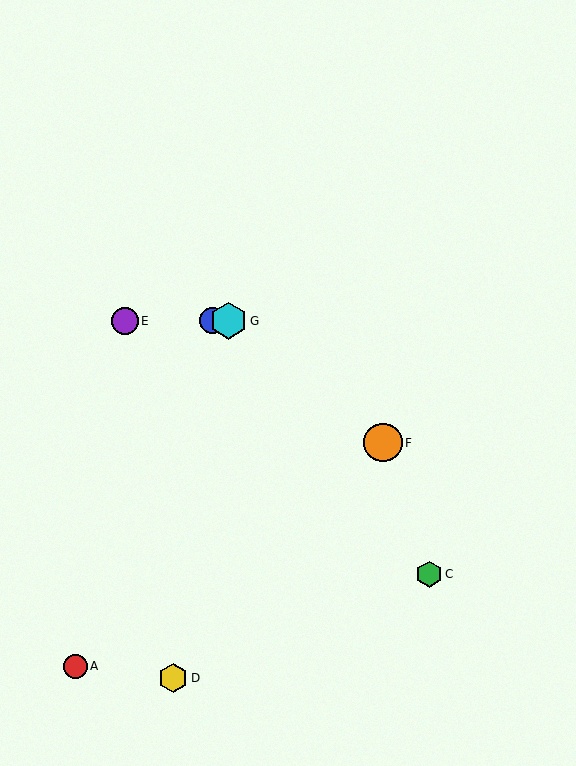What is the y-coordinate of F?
Object F is at y≈443.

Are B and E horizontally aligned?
Yes, both are at y≈321.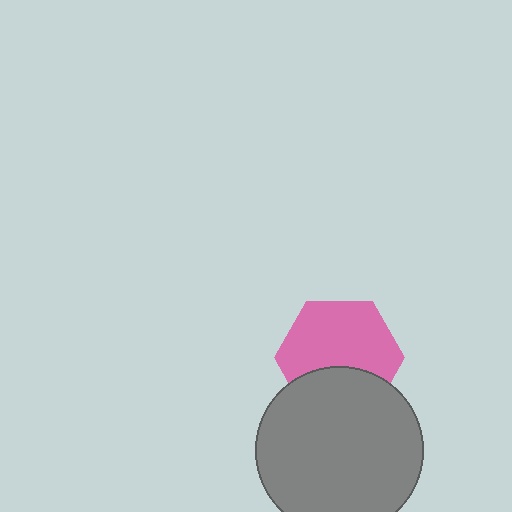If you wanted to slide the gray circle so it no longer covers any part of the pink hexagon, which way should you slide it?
Slide it down — that is the most direct way to separate the two shapes.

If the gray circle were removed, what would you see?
You would see the complete pink hexagon.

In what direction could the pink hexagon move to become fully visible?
The pink hexagon could move up. That would shift it out from behind the gray circle entirely.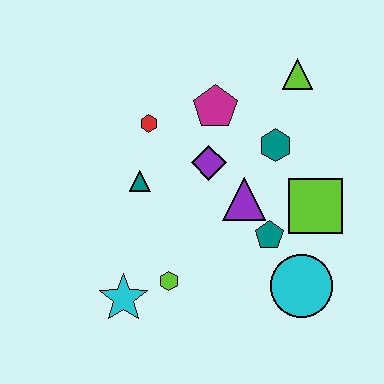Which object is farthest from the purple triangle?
The cyan star is farthest from the purple triangle.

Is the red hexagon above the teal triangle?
Yes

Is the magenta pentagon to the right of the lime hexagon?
Yes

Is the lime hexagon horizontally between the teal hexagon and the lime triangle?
No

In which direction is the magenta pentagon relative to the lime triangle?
The magenta pentagon is to the left of the lime triangle.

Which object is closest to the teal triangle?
The red hexagon is closest to the teal triangle.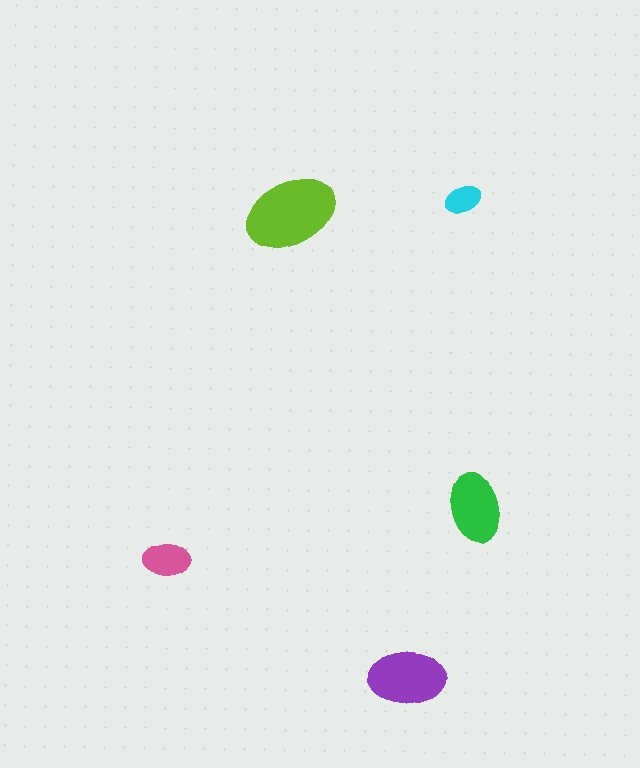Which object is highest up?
The cyan ellipse is topmost.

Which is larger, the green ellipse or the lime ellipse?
The lime one.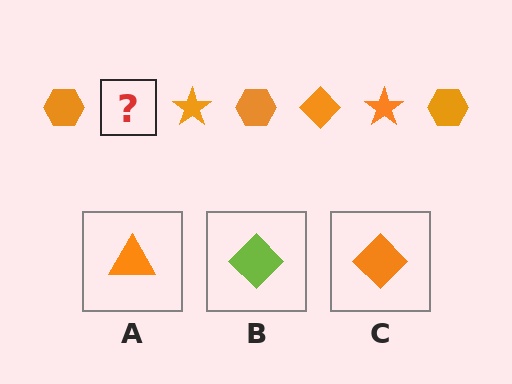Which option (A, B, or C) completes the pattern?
C.